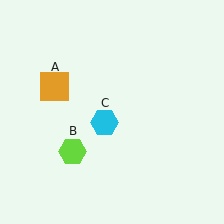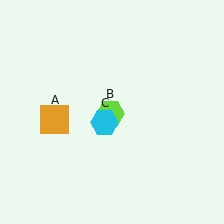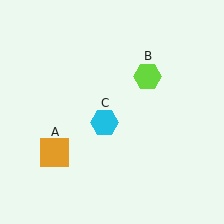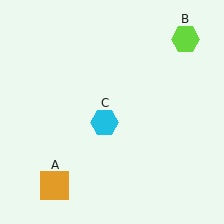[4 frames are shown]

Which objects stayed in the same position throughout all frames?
Cyan hexagon (object C) remained stationary.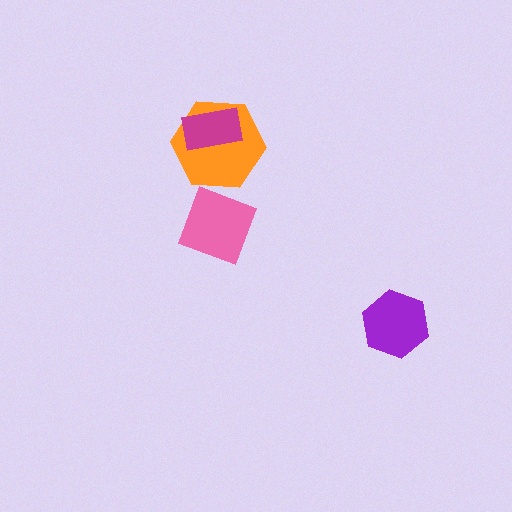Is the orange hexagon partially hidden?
Yes, it is partially covered by another shape.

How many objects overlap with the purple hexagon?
0 objects overlap with the purple hexagon.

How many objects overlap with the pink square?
0 objects overlap with the pink square.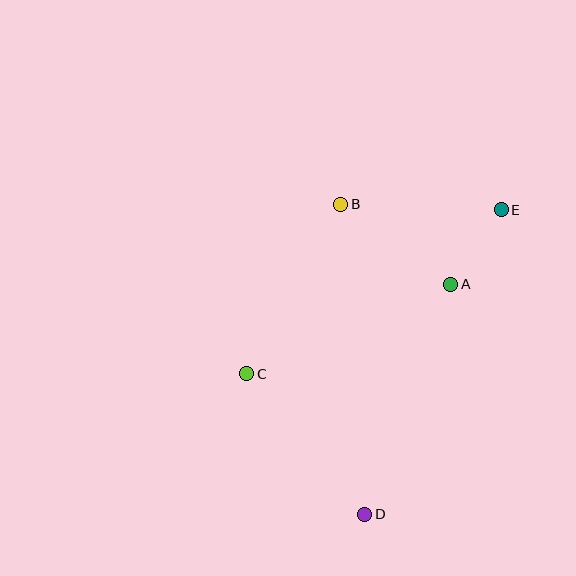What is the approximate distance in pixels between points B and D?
The distance between B and D is approximately 311 pixels.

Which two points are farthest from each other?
Points D and E are farthest from each other.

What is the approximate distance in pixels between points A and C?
The distance between A and C is approximately 223 pixels.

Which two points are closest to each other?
Points A and E are closest to each other.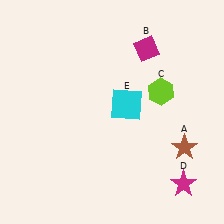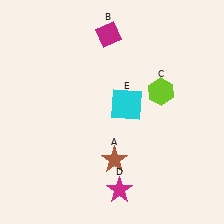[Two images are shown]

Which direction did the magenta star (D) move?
The magenta star (D) moved left.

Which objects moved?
The objects that moved are: the brown star (A), the magenta diamond (B), the magenta star (D).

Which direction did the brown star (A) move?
The brown star (A) moved left.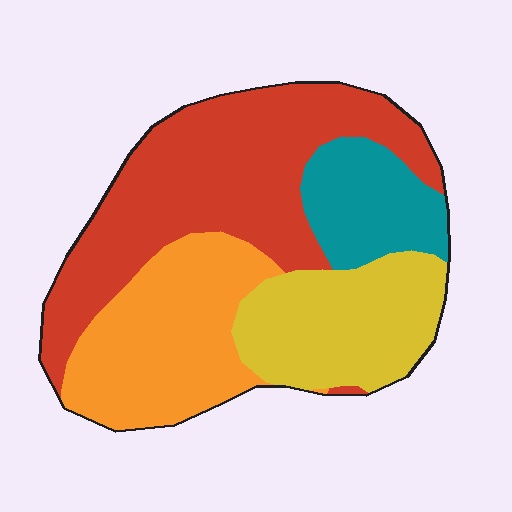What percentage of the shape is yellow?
Yellow covers about 20% of the shape.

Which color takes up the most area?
Red, at roughly 40%.